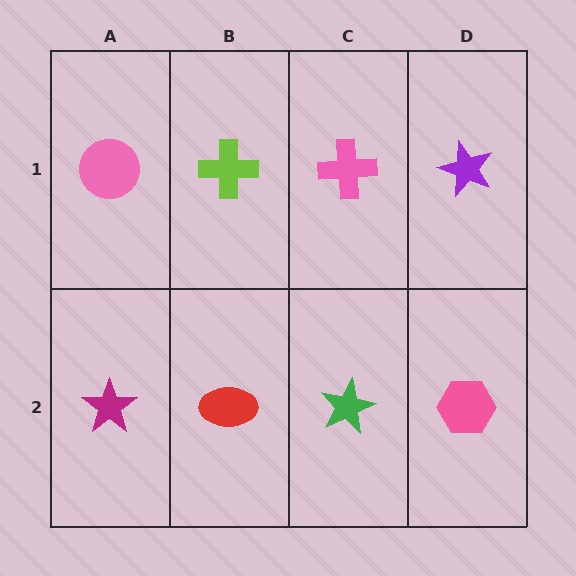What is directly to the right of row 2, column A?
A red ellipse.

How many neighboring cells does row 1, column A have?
2.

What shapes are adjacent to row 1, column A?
A magenta star (row 2, column A), a lime cross (row 1, column B).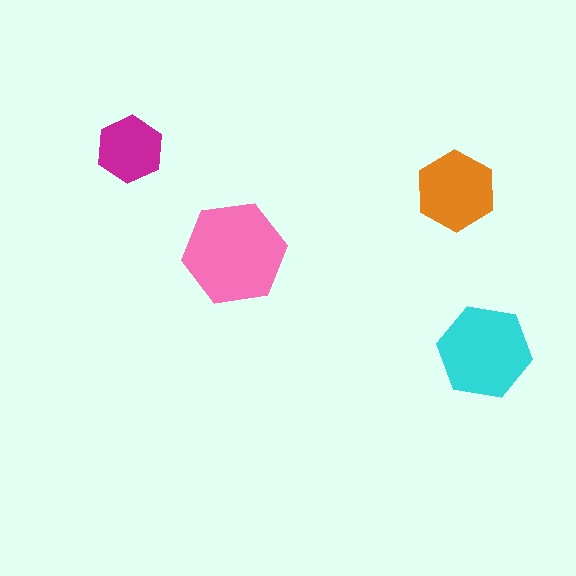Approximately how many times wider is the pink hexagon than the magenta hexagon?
About 1.5 times wider.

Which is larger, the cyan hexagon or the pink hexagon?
The pink one.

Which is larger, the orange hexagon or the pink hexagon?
The pink one.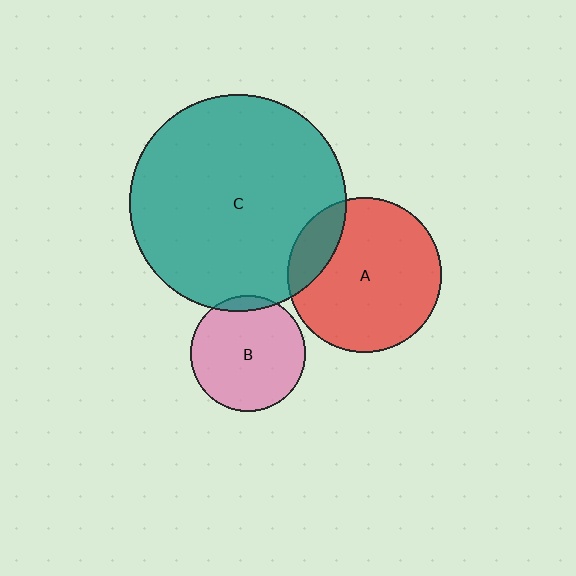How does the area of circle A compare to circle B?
Approximately 1.8 times.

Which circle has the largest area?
Circle C (teal).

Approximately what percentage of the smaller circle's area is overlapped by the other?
Approximately 15%.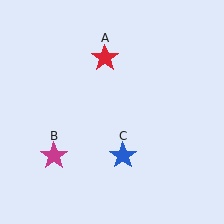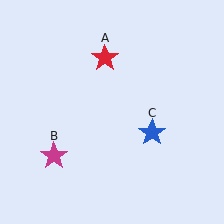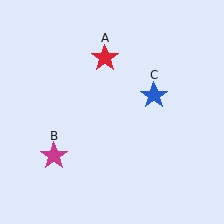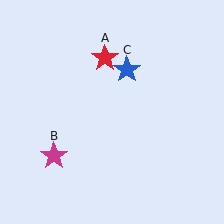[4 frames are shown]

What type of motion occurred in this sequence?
The blue star (object C) rotated counterclockwise around the center of the scene.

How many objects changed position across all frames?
1 object changed position: blue star (object C).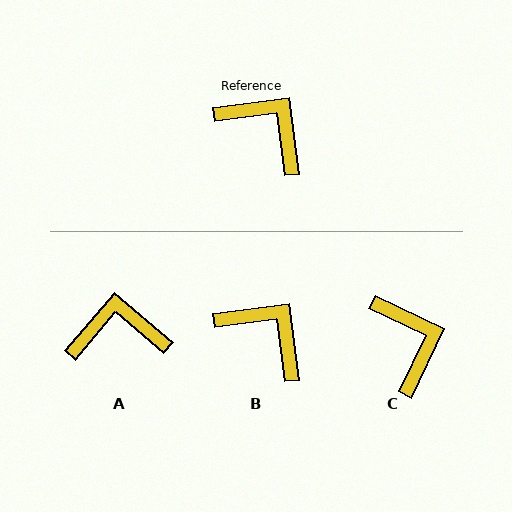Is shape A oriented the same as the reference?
No, it is off by about 42 degrees.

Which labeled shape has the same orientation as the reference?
B.